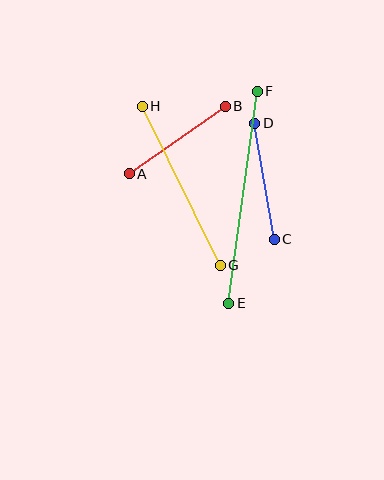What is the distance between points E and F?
The distance is approximately 214 pixels.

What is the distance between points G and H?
The distance is approximately 177 pixels.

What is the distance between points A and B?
The distance is approximately 117 pixels.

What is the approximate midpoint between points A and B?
The midpoint is at approximately (177, 140) pixels.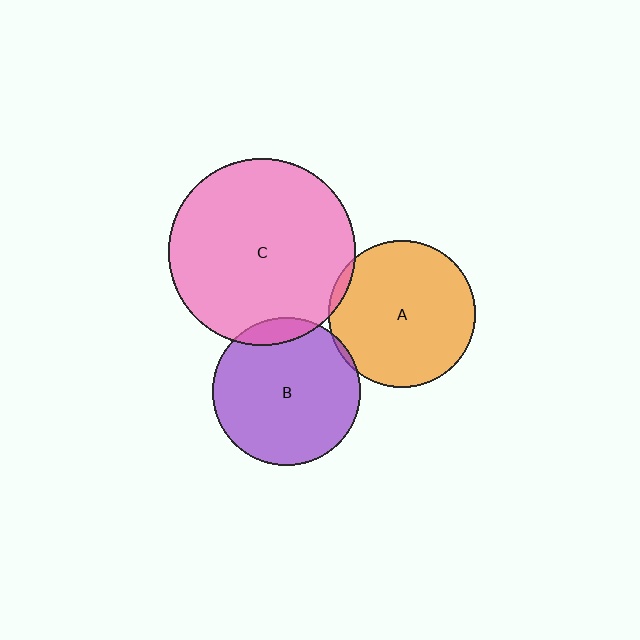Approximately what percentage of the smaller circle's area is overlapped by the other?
Approximately 5%.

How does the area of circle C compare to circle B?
Approximately 1.6 times.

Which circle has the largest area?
Circle C (pink).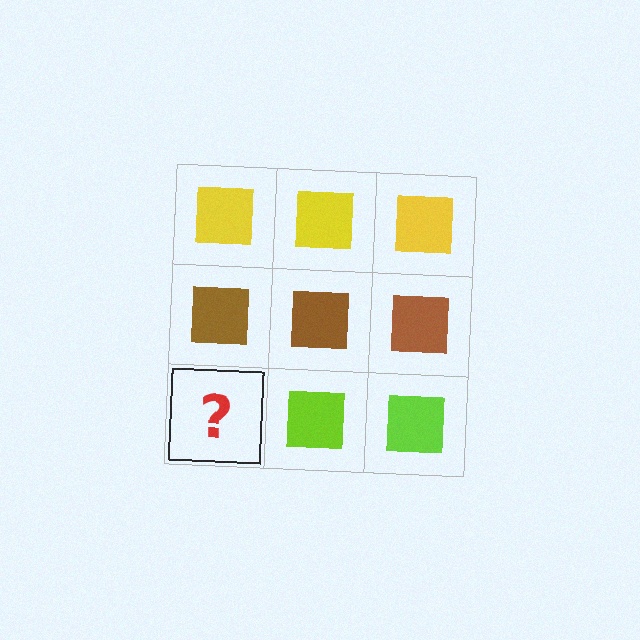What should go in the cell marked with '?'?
The missing cell should contain a lime square.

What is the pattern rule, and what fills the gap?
The rule is that each row has a consistent color. The gap should be filled with a lime square.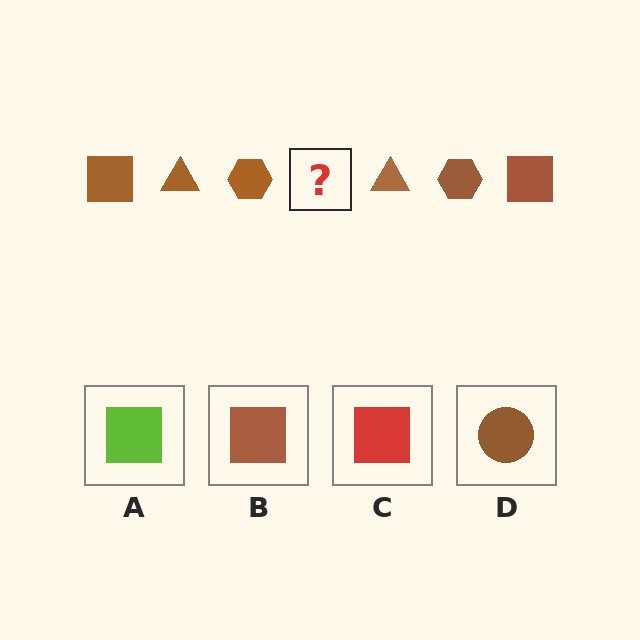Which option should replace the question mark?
Option B.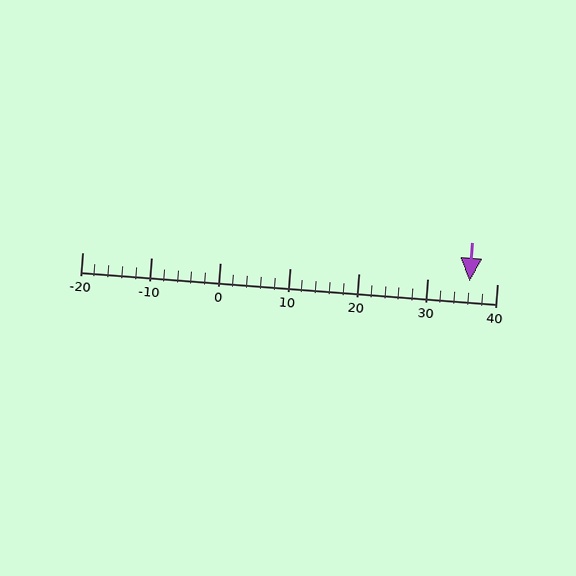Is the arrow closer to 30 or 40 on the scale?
The arrow is closer to 40.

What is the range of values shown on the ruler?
The ruler shows values from -20 to 40.